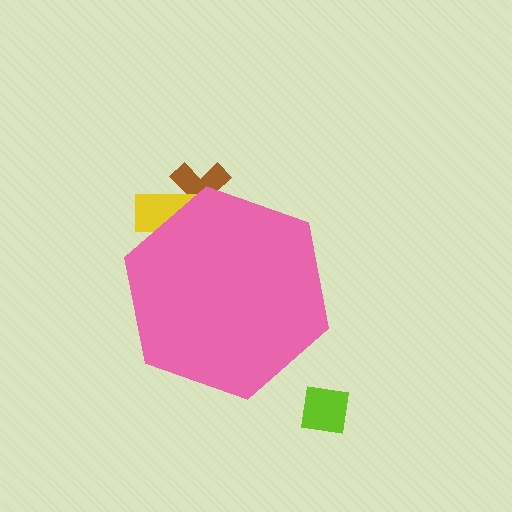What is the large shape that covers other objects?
A pink hexagon.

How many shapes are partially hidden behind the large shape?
2 shapes are partially hidden.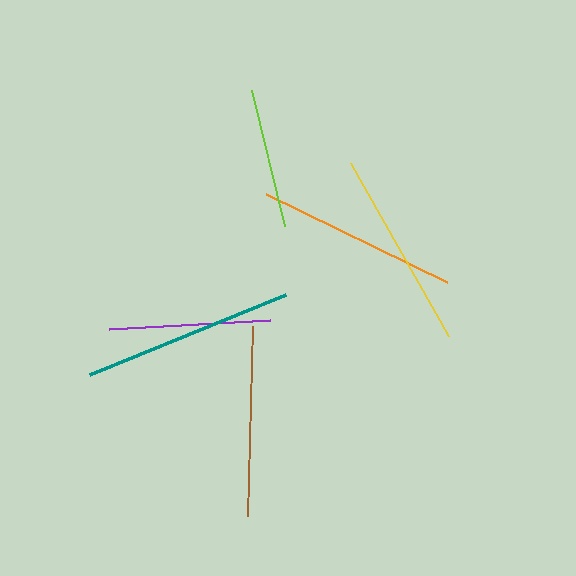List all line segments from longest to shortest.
From longest to shortest: teal, orange, yellow, brown, purple, lime.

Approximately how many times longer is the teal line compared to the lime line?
The teal line is approximately 1.5 times the length of the lime line.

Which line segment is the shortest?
The lime line is the shortest at approximately 140 pixels.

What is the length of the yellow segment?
The yellow segment is approximately 199 pixels long.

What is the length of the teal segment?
The teal segment is approximately 212 pixels long.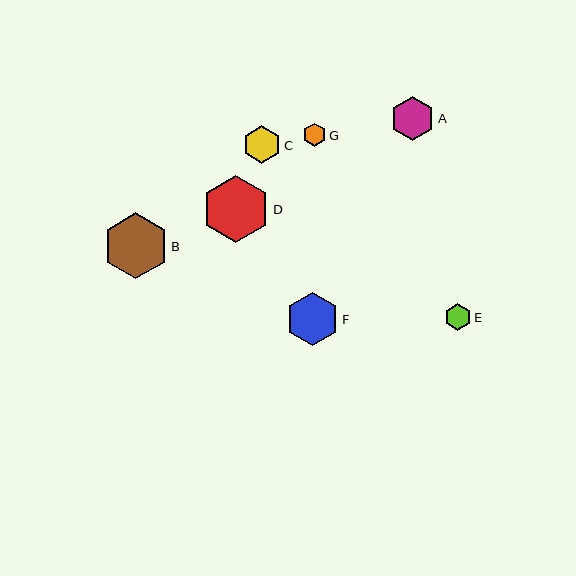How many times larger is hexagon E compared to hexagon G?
Hexagon E is approximately 1.2 times the size of hexagon G.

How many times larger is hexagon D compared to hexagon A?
Hexagon D is approximately 1.5 times the size of hexagon A.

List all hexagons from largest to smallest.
From largest to smallest: D, B, F, A, C, E, G.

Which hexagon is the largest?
Hexagon D is the largest with a size of approximately 68 pixels.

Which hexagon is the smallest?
Hexagon G is the smallest with a size of approximately 23 pixels.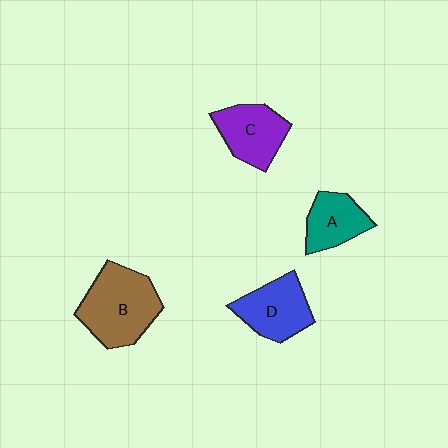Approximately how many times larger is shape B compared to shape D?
Approximately 1.4 times.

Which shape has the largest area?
Shape B (brown).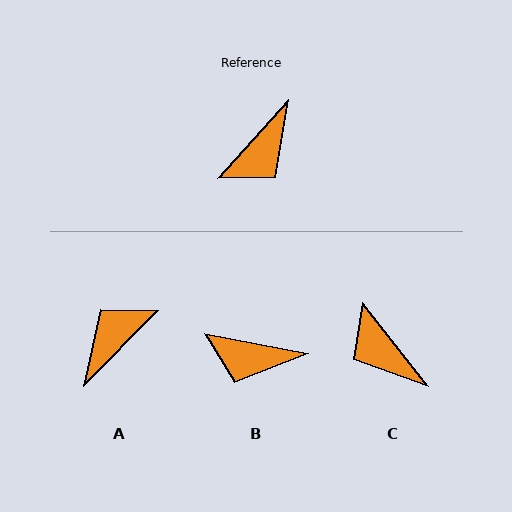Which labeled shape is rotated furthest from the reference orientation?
A, about 177 degrees away.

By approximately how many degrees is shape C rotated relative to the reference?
Approximately 100 degrees clockwise.